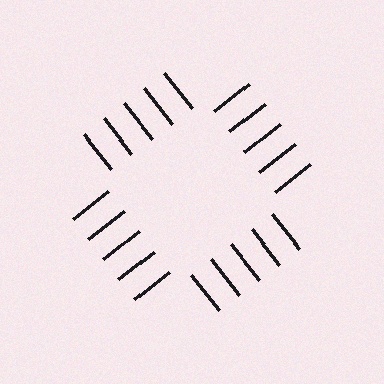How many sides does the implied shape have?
4 sides — the line-ends trace a square.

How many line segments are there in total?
20 — 5 along each of the 4 edges.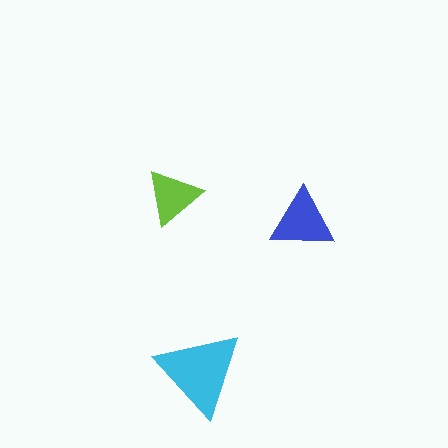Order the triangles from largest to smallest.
the cyan one, the blue one, the lime one.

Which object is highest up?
The lime triangle is topmost.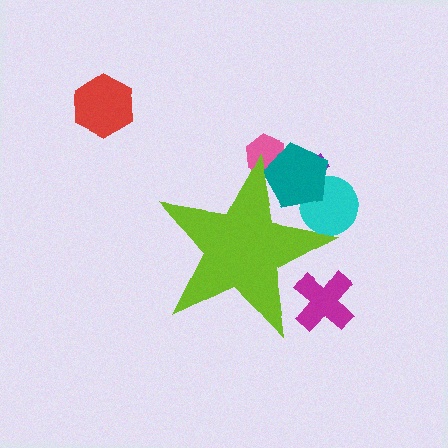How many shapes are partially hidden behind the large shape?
5 shapes are partially hidden.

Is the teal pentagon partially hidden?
Yes, the teal pentagon is partially hidden behind the lime star.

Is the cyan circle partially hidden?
Yes, the cyan circle is partially hidden behind the lime star.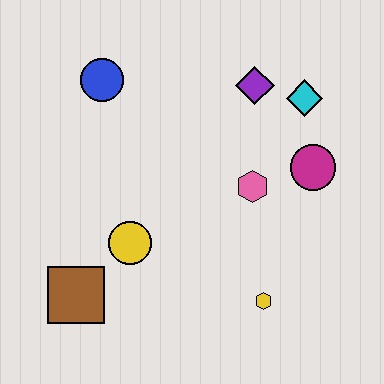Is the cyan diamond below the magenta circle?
No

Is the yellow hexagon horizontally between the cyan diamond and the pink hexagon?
Yes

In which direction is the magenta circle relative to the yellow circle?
The magenta circle is to the right of the yellow circle.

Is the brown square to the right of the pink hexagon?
No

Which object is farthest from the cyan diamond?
The brown square is farthest from the cyan diamond.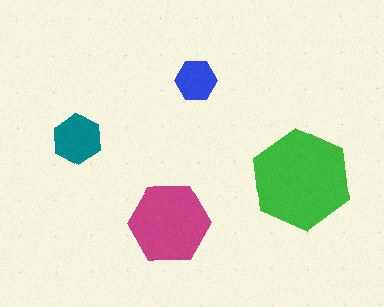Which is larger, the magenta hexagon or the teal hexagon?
The magenta one.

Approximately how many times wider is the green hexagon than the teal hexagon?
About 2 times wider.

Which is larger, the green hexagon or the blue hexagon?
The green one.